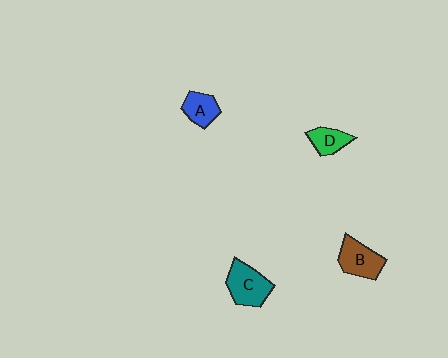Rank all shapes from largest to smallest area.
From largest to smallest: C (teal), B (brown), A (blue), D (green).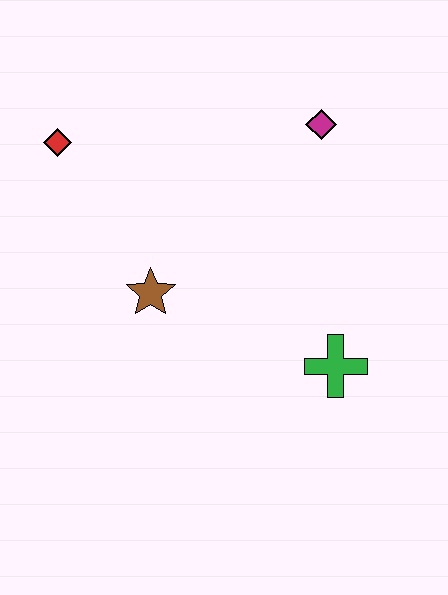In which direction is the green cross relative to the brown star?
The green cross is to the right of the brown star.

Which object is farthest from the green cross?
The red diamond is farthest from the green cross.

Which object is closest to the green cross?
The brown star is closest to the green cross.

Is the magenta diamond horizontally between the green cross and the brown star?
Yes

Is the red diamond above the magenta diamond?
No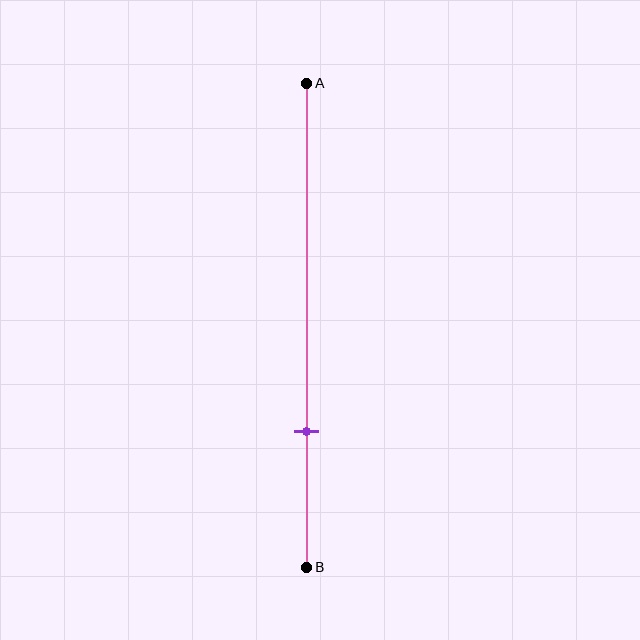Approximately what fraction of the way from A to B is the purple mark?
The purple mark is approximately 70% of the way from A to B.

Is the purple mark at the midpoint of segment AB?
No, the mark is at about 70% from A, not at the 50% midpoint.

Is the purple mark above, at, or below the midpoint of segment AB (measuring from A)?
The purple mark is below the midpoint of segment AB.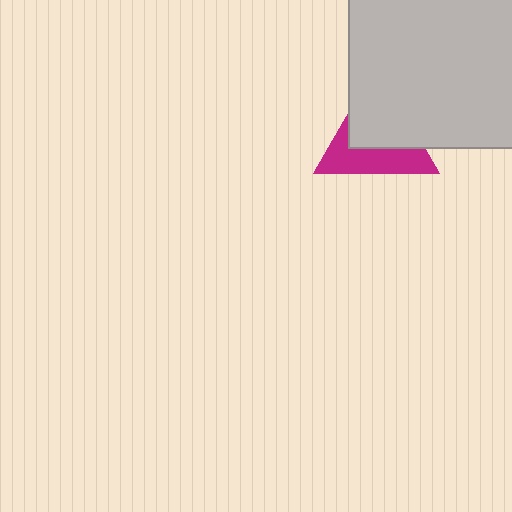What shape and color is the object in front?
The object in front is a light gray rectangle.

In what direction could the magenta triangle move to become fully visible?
The magenta triangle could move toward the lower-left. That would shift it out from behind the light gray rectangle entirely.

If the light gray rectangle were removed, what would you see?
You would see the complete magenta triangle.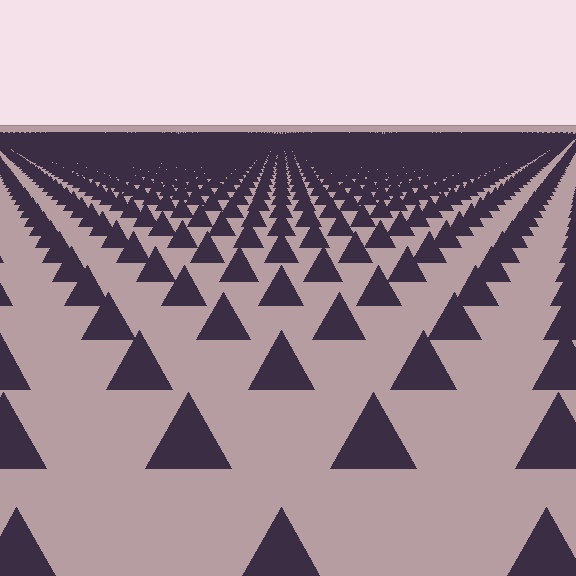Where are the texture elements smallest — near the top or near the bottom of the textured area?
Near the top.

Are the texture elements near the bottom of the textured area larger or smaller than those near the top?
Larger. Near the bottom, elements are closer to the viewer and appear at a bigger on-screen size.